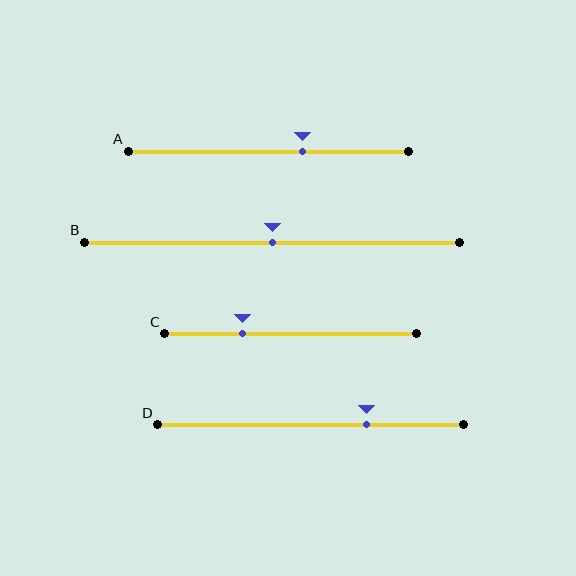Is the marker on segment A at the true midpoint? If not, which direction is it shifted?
No, the marker on segment A is shifted to the right by about 12% of the segment length.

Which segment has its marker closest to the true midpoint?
Segment B has its marker closest to the true midpoint.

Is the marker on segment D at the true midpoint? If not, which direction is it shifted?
No, the marker on segment D is shifted to the right by about 18% of the segment length.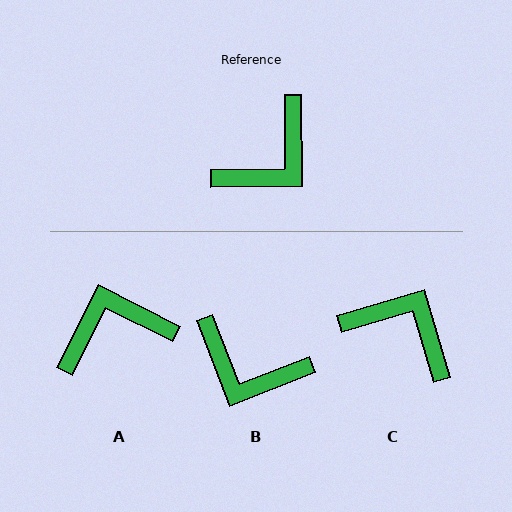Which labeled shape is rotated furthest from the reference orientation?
A, about 153 degrees away.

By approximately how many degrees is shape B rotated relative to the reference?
Approximately 69 degrees clockwise.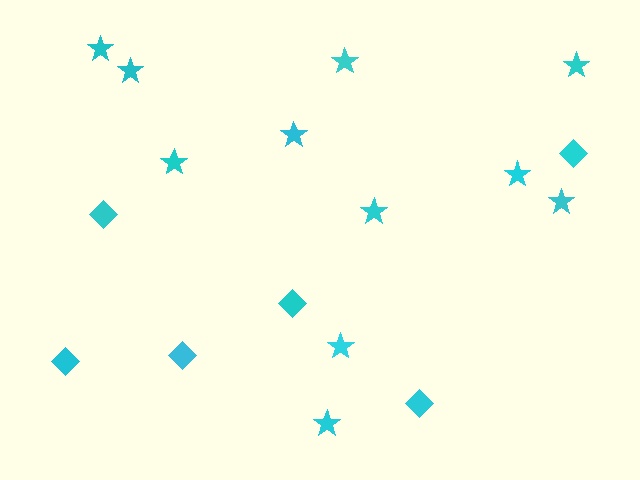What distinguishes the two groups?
There are 2 groups: one group of diamonds (6) and one group of stars (11).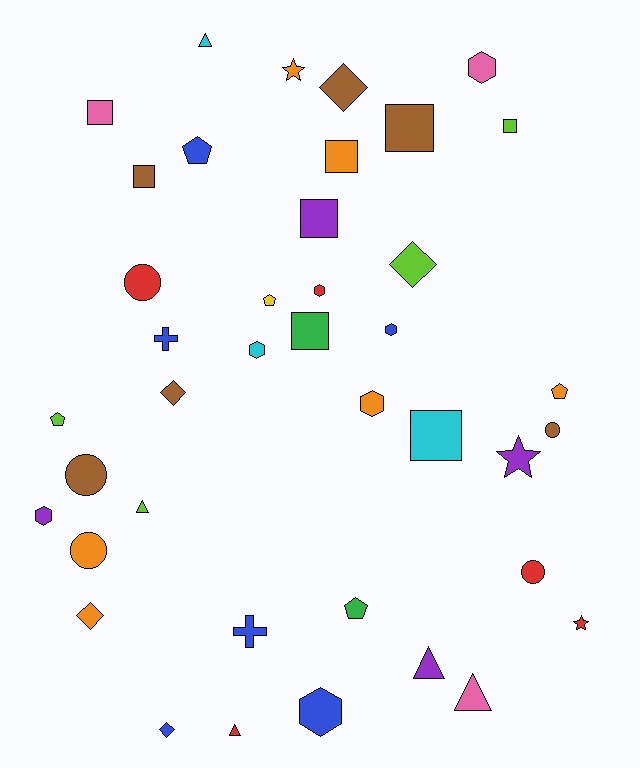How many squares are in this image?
There are 8 squares.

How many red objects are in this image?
There are 5 red objects.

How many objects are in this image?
There are 40 objects.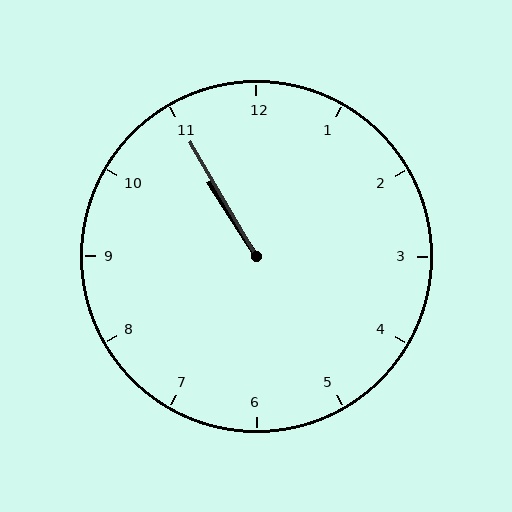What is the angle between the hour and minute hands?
Approximately 2 degrees.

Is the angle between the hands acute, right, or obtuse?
It is acute.